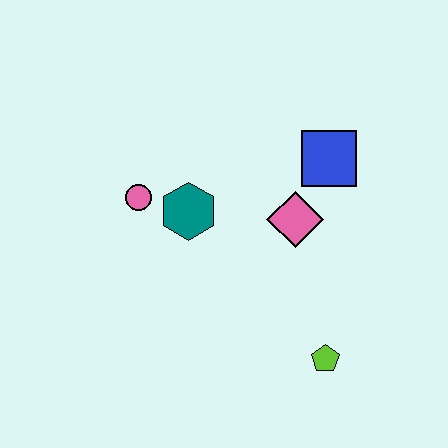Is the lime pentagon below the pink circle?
Yes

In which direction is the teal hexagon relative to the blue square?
The teal hexagon is to the left of the blue square.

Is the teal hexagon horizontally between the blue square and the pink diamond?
No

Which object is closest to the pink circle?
The teal hexagon is closest to the pink circle.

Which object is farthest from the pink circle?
The lime pentagon is farthest from the pink circle.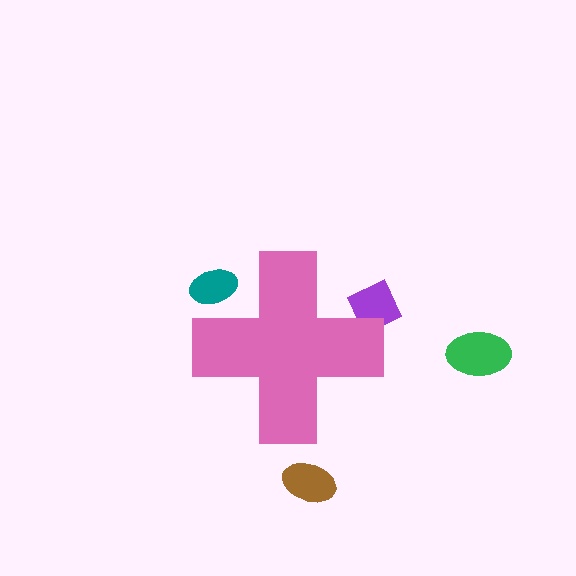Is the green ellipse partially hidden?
No, the green ellipse is fully visible.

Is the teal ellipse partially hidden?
Yes, the teal ellipse is partially hidden behind the pink cross.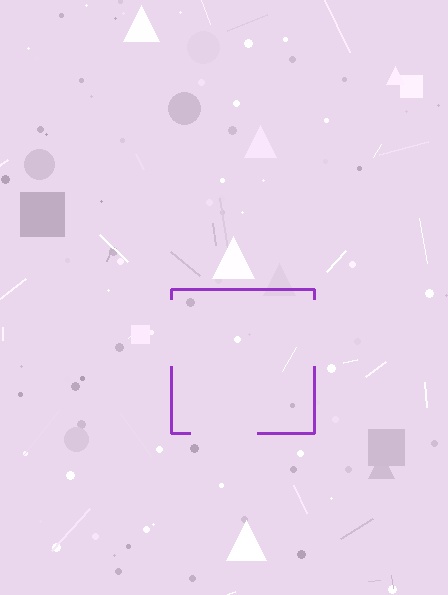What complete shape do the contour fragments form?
The contour fragments form a square.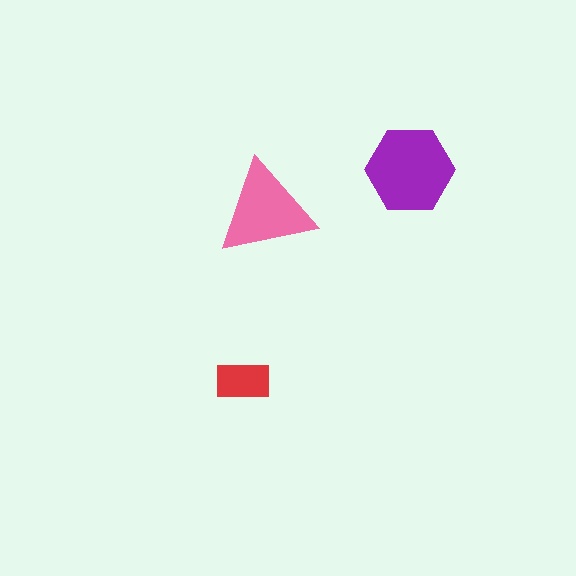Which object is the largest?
The purple hexagon.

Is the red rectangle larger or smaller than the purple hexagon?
Smaller.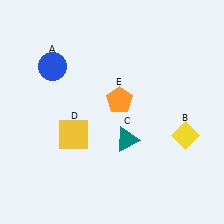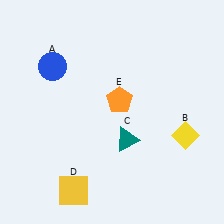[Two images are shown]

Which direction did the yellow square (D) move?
The yellow square (D) moved down.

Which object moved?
The yellow square (D) moved down.